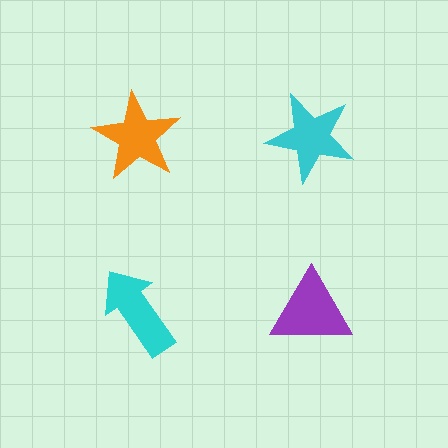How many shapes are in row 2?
2 shapes.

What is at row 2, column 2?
A purple triangle.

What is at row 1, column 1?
An orange star.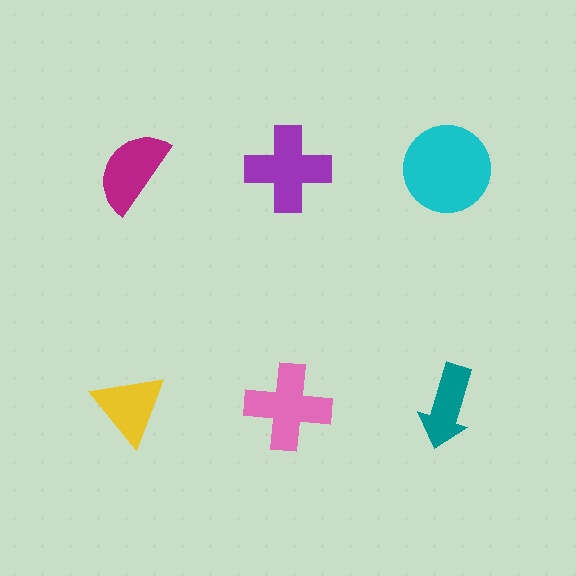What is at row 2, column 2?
A pink cross.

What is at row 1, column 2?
A purple cross.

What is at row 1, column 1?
A magenta semicircle.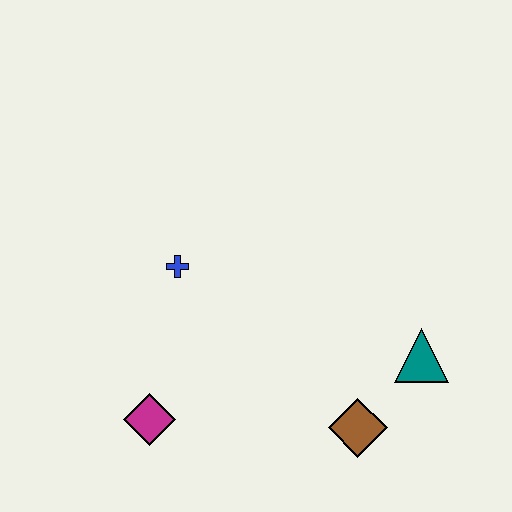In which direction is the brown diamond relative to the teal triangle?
The brown diamond is below the teal triangle.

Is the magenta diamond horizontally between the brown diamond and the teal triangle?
No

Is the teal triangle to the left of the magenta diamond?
No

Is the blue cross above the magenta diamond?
Yes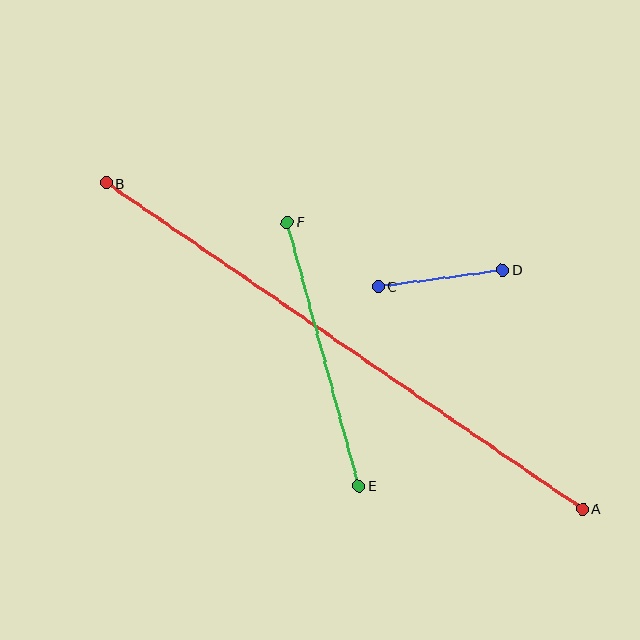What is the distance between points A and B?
The distance is approximately 577 pixels.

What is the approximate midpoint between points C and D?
The midpoint is at approximately (441, 278) pixels.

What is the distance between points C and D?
The distance is approximately 125 pixels.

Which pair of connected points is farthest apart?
Points A and B are farthest apart.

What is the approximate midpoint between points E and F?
The midpoint is at approximately (323, 354) pixels.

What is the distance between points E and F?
The distance is approximately 274 pixels.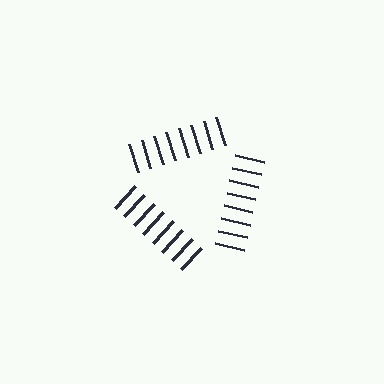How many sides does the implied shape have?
3 sides — the line-ends trace a triangle.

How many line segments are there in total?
24 — 8 along each of the 3 edges.